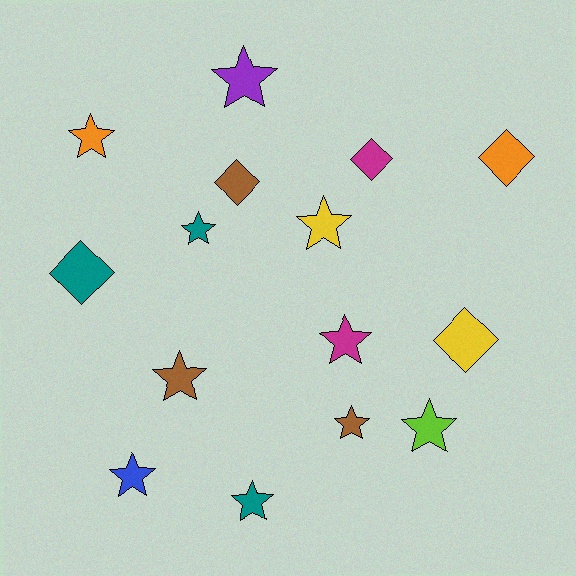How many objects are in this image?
There are 15 objects.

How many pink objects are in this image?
There are no pink objects.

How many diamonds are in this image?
There are 5 diamonds.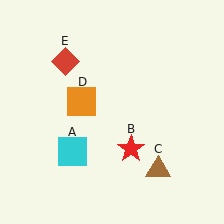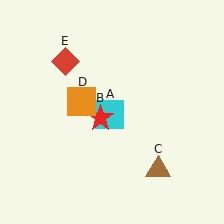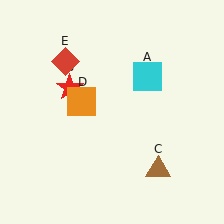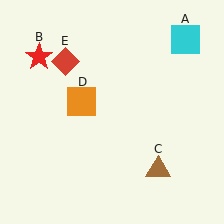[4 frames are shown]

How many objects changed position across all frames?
2 objects changed position: cyan square (object A), red star (object B).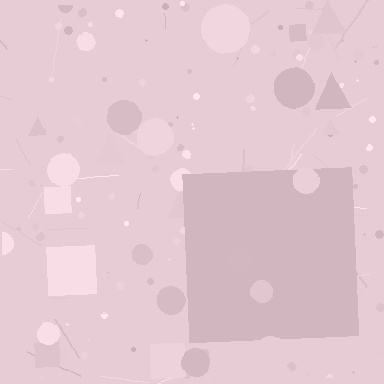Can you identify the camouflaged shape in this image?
The camouflaged shape is a square.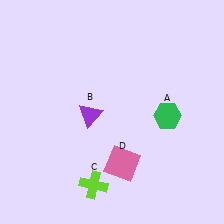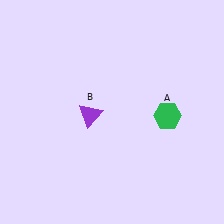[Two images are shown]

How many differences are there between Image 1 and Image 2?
There are 2 differences between the two images.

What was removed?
The lime cross (C), the pink square (D) were removed in Image 2.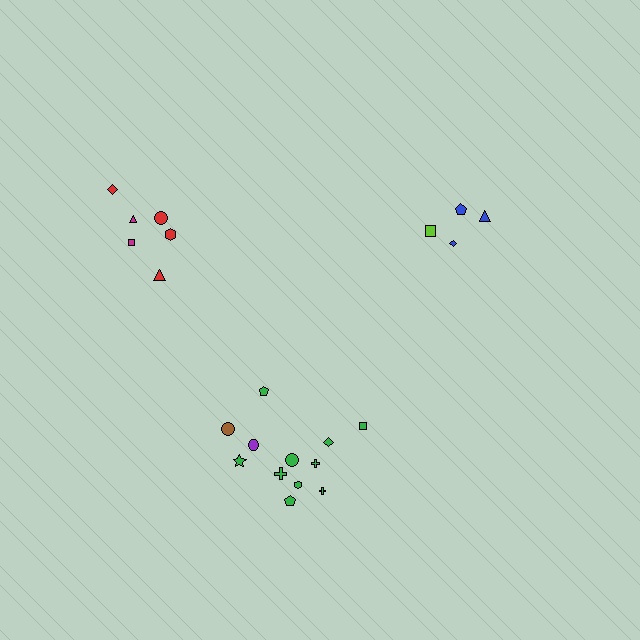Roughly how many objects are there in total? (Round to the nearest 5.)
Roughly 20 objects in total.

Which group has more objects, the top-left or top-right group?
The top-left group.